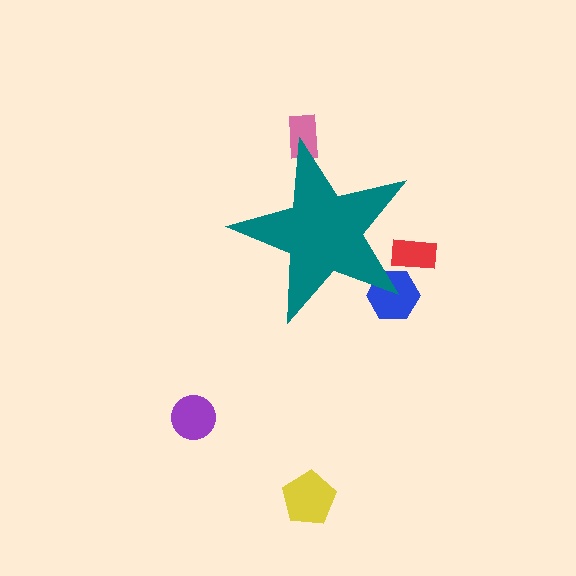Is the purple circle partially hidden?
No, the purple circle is fully visible.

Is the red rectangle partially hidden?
Yes, the red rectangle is partially hidden behind the teal star.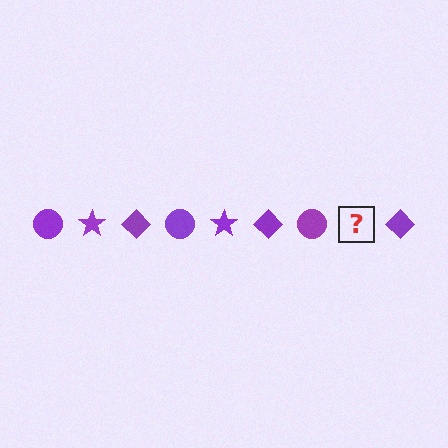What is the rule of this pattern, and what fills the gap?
The rule is that the pattern cycles through circle, star, diamond shapes in purple. The gap should be filled with a purple star.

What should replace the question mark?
The question mark should be replaced with a purple star.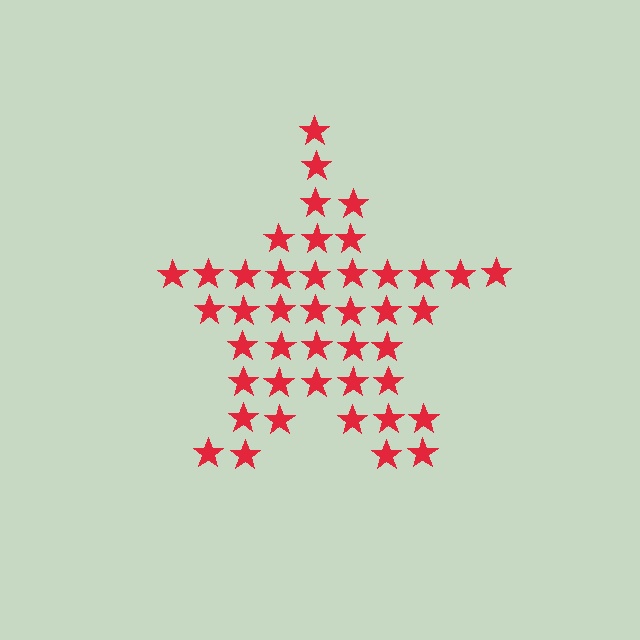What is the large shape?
The large shape is a star.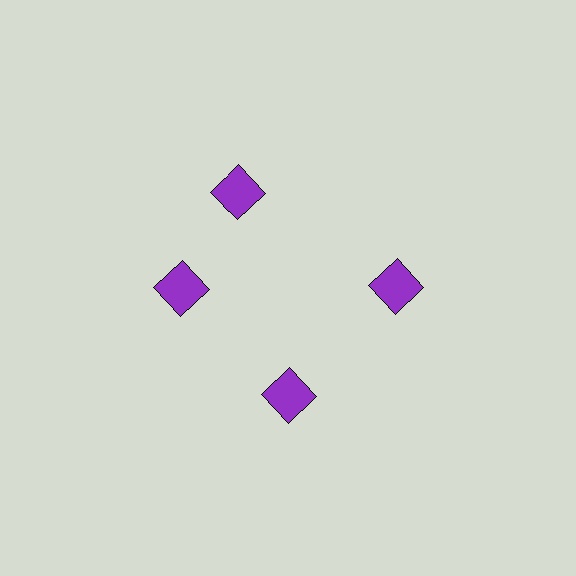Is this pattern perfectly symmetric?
No. The 4 purple squares are arranged in a ring, but one element near the 12 o'clock position is rotated out of alignment along the ring, breaking the 4-fold rotational symmetry.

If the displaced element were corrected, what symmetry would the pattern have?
It would have 4-fold rotational symmetry — the pattern would map onto itself every 90 degrees.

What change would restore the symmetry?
The symmetry would be restored by rotating it back into even spacing with its neighbors so that all 4 squares sit at equal angles and equal distance from the center.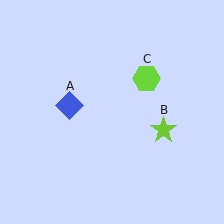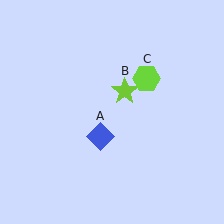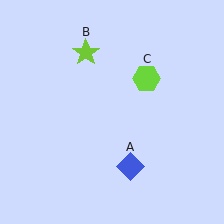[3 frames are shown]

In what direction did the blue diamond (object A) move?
The blue diamond (object A) moved down and to the right.